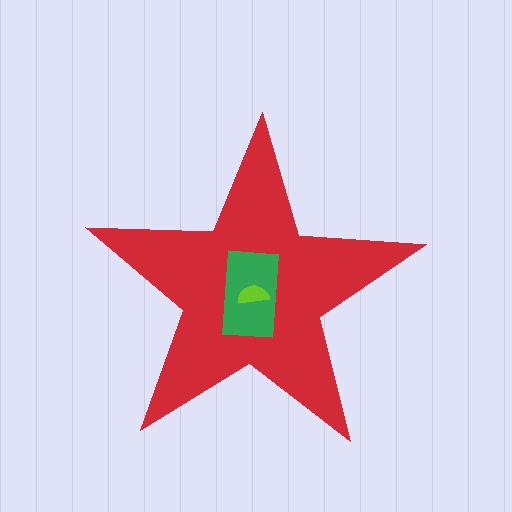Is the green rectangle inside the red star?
Yes.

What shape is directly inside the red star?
The green rectangle.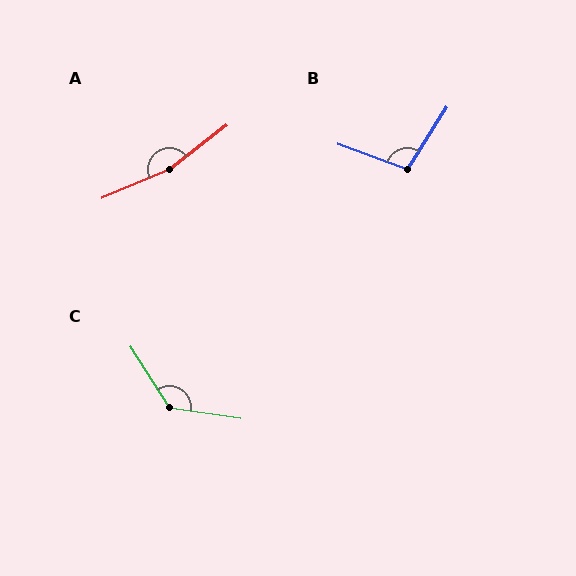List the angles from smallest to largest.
B (102°), C (131°), A (165°).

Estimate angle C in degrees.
Approximately 131 degrees.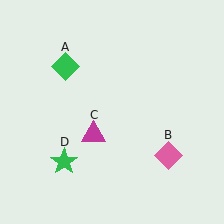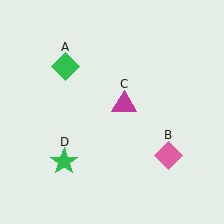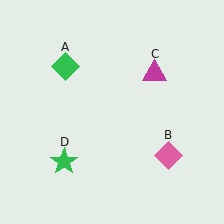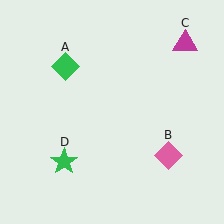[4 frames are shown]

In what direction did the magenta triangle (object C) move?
The magenta triangle (object C) moved up and to the right.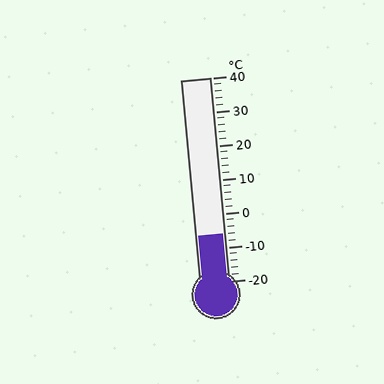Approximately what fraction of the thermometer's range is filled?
The thermometer is filled to approximately 25% of its range.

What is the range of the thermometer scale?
The thermometer scale ranges from -20°C to 40°C.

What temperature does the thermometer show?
The thermometer shows approximately -6°C.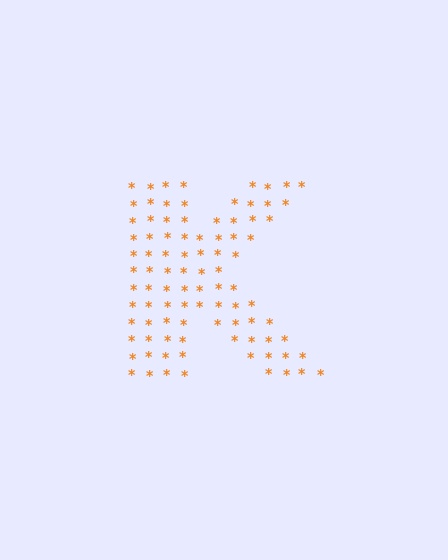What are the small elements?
The small elements are asterisks.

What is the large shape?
The large shape is the letter K.